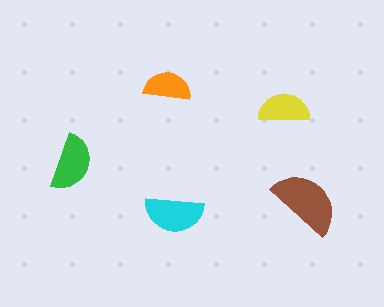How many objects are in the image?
There are 5 objects in the image.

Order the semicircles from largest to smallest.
the brown one, the cyan one, the green one, the yellow one, the orange one.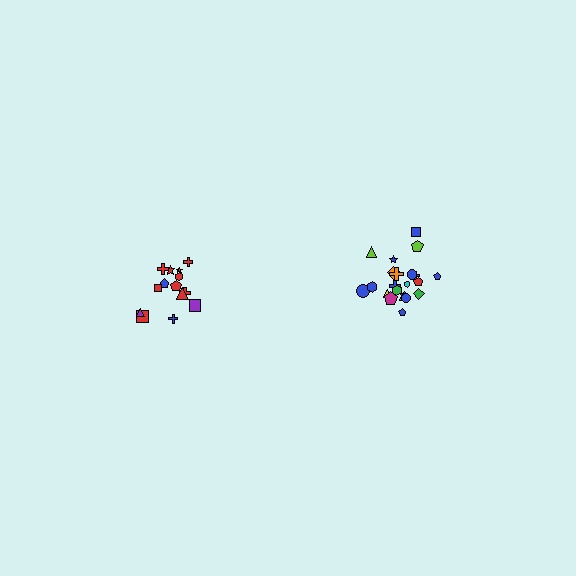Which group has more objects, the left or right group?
The right group.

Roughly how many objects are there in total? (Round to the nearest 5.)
Roughly 35 objects in total.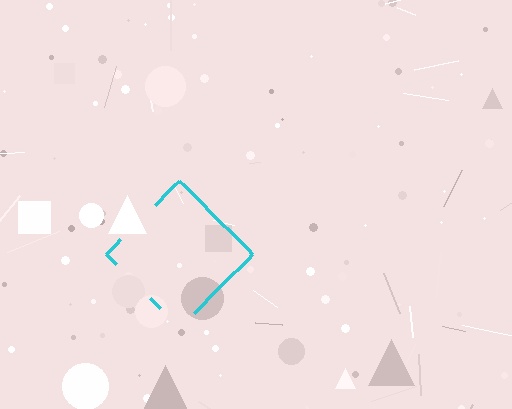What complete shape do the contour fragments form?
The contour fragments form a diamond.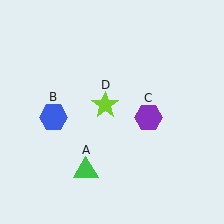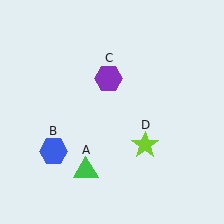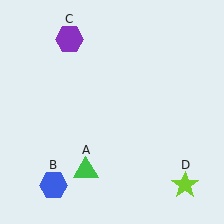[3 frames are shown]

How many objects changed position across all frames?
3 objects changed position: blue hexagon (object B), purple hexagon (object C), lime star (object D).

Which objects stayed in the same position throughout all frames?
Green triangle (object A) remained stationary.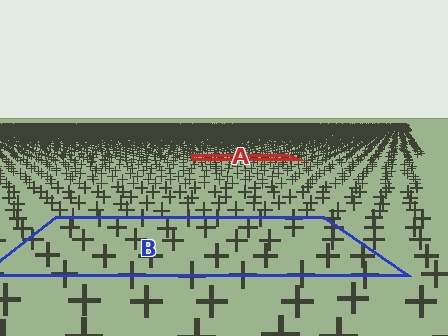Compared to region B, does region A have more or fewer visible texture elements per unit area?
Region A has more texture elements per unit area — they are packed more densely because it is farther away.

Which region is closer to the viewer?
Region B is closer. The texture elements there are larger and more spread out.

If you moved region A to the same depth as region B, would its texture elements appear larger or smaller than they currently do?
They would appear larger. At a closer depth, the same texture elements are projected at a bigger on-screen size.